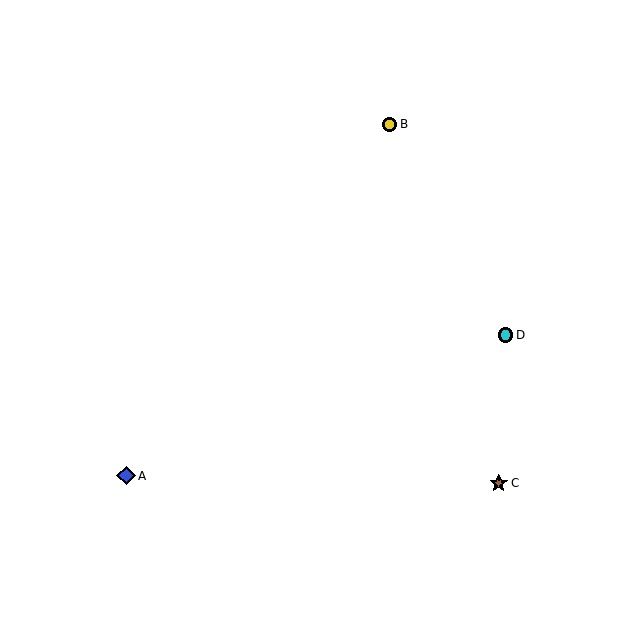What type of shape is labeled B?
Shape B is a yellow circle.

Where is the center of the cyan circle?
The center of the cyan circle is at (505, 335).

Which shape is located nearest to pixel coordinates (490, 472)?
The brown star (labeled C) at (499, 483) is nearest to that location.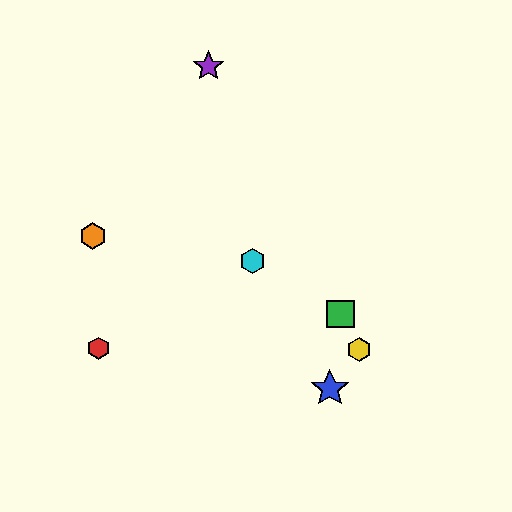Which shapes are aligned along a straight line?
The green square, the yellow hexagon, the purple star are aligned along a straight line.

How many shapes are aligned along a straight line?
3 shapes (the green square, the yellow hexagon, the purple star) are aligned along a straight line.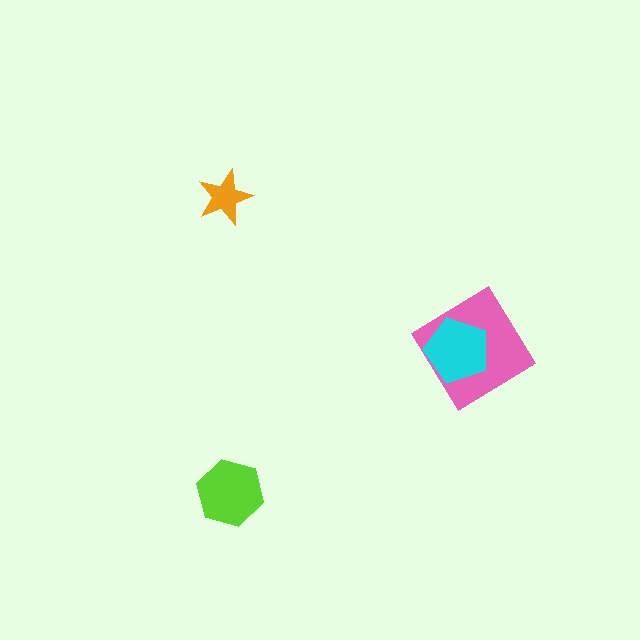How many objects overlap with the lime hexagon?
0 objects overlap with the lime hexagon.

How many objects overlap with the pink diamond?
1 object overlaps with the pink diamond.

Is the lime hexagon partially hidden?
No, no other shape covers it.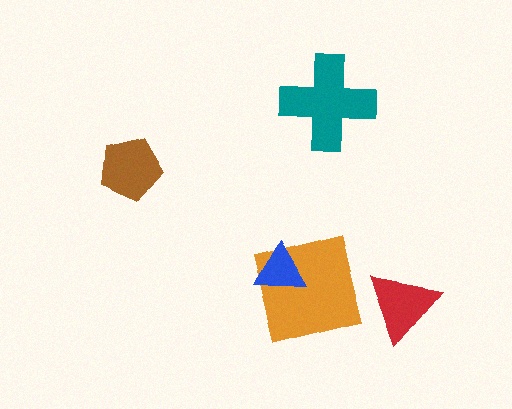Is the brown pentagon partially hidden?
No, no other shape covers it.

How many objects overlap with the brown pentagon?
0 objects overlap with the brown pentagon.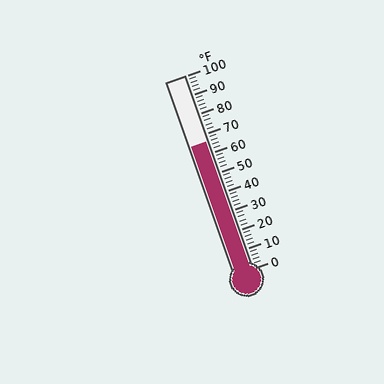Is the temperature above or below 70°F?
The temperature is below 70°F.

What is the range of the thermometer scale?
The thermometer scale ranges from 0°F to 100°F.